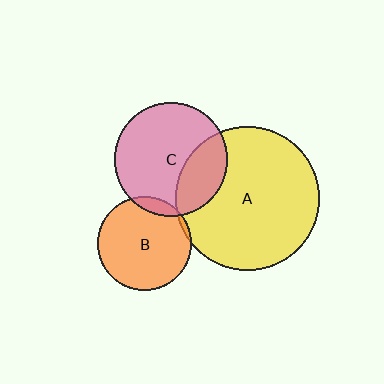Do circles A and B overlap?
Yes.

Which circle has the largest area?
Circle A (yellow).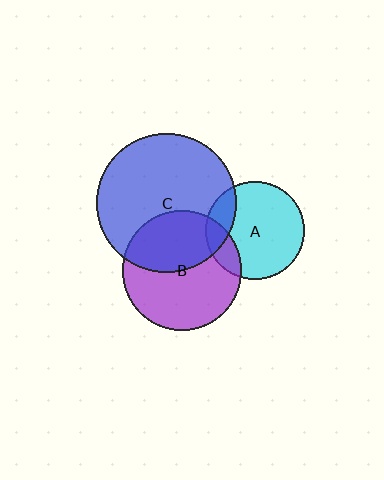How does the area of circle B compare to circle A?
Approximately 1.5 times.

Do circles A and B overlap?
Yes.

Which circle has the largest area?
Circle C (blue).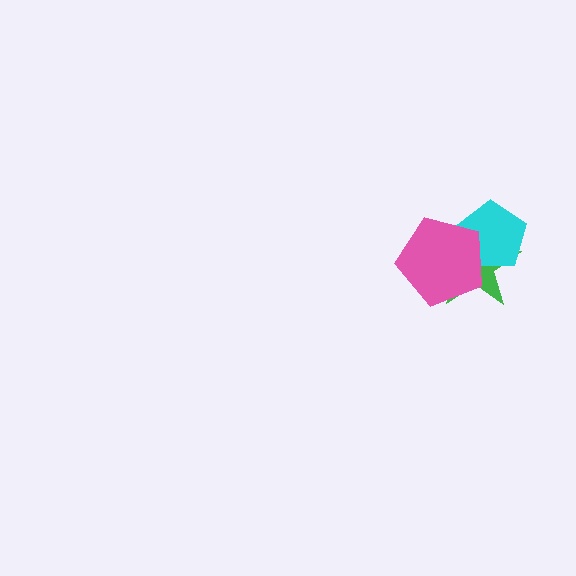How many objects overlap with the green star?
2 objects overlap with the green star.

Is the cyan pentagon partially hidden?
Yes, it is partially covered by another shape.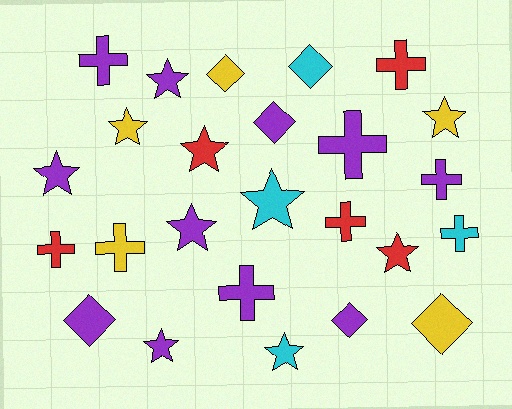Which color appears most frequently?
Purple, with 11 objects.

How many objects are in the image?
There are 25 objects.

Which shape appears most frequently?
Star, with 10 objects.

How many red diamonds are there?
There are no red diamonds.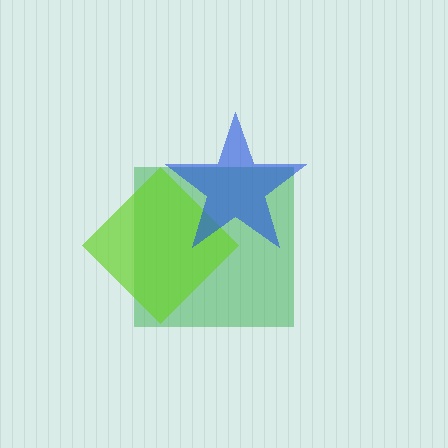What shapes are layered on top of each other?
The layered shapes are: a green square, a lime diamond, a blue star.